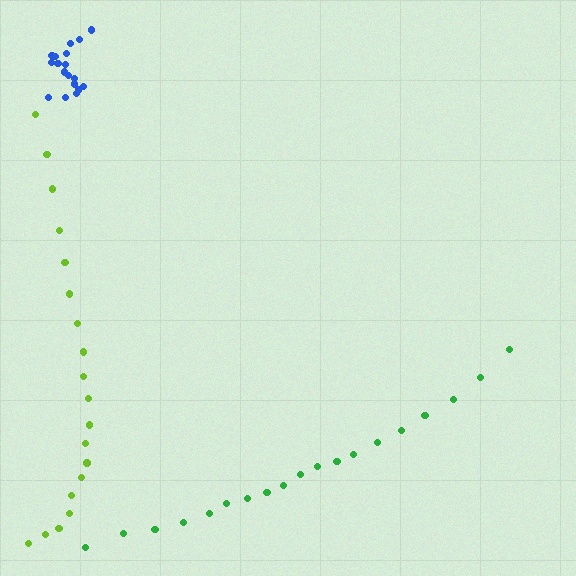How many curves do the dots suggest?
There are 3 distinct paths.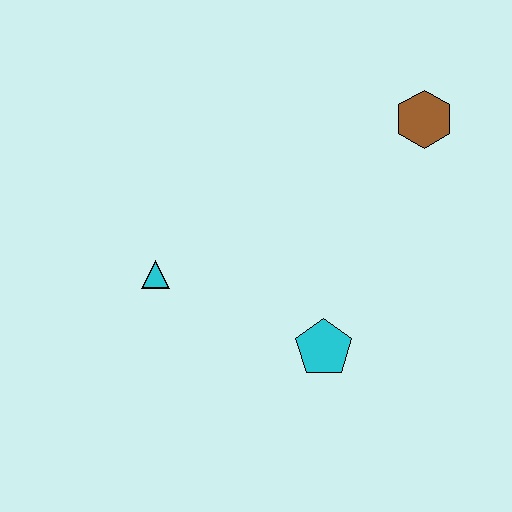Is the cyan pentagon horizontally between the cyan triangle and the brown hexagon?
Yes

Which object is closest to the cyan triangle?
The cyan pentagon is closest to the cyan triangle.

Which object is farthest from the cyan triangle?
The brown hexagon is farthest from the cyan triangle.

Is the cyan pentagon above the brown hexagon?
No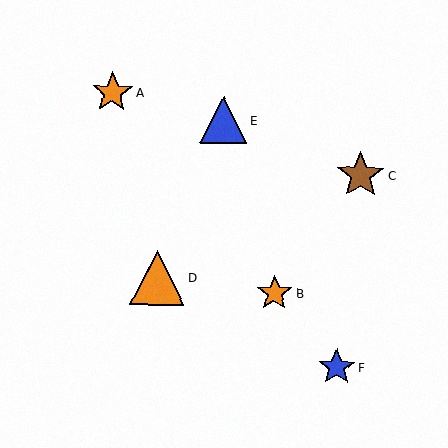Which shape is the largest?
The orange triangle (labeled D) is the largest.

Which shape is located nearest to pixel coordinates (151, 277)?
The orange triangle (labeled D) at (157, 278) is nearest to that location.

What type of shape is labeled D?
Shape D is an orange triangle.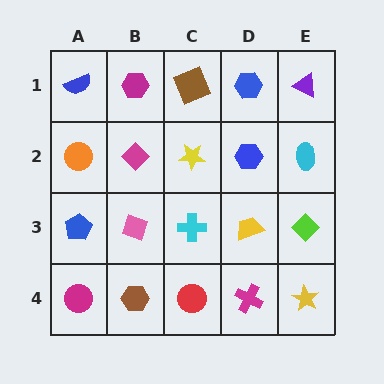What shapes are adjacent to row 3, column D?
A blue hexagon (row 2, column D), a magenta cross (row 4, column D), a cyan cross (row 3, column C), a lime diamond (row 3, column E).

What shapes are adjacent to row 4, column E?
A lime diamond (row 3, column E), a magenta cross (row 4, column D).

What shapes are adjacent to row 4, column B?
A pink diamond (row 3, column B), a magenta circle (row 4, column A), a red circle (row 4, column C).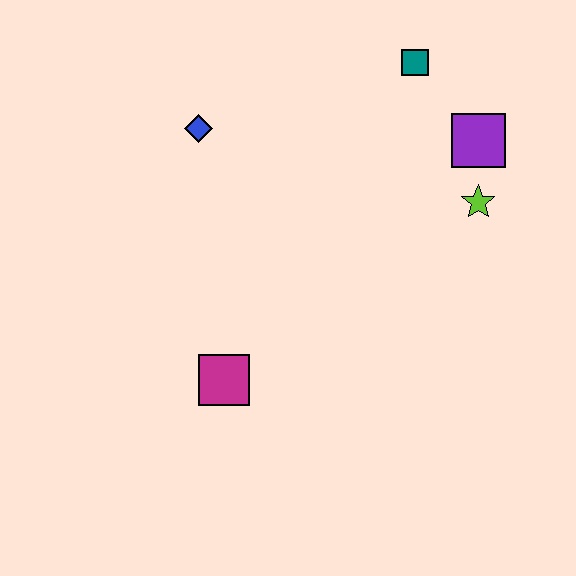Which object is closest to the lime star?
The purple square is closest to the lime star.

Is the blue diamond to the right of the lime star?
No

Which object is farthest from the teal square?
The magenta square is farthest from the teal square.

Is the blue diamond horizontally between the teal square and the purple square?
No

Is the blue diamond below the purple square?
No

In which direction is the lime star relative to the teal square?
The lime star is below the teal square.